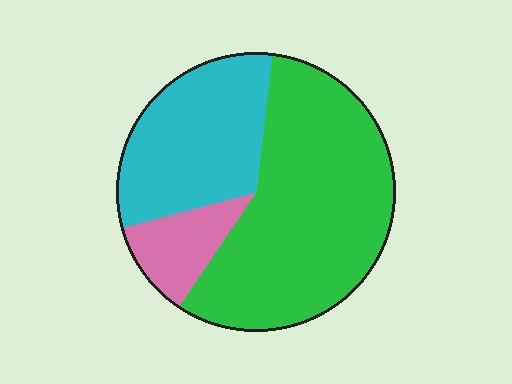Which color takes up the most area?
Green, at roughly 55%.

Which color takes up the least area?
Pink, at roughly 10%.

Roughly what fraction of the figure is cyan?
Cyan takes up about one third (1/3) of the figure.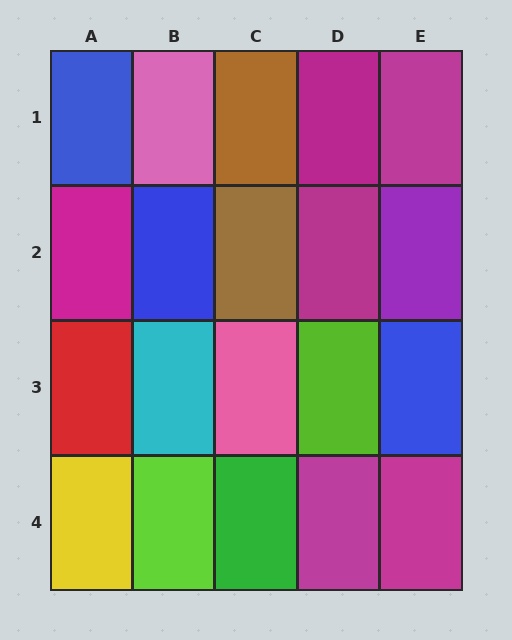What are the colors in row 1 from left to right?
Blue, pink, brown, magenta, magenta.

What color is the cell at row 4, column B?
Lime.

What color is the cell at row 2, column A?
Magenta.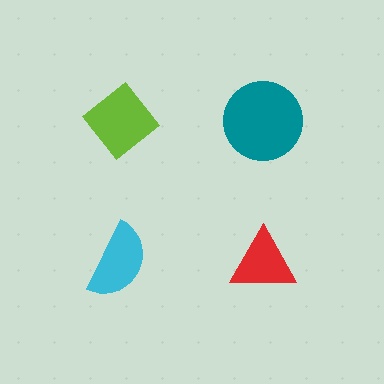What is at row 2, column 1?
A cyan semicircle.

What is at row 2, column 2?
A red triangle.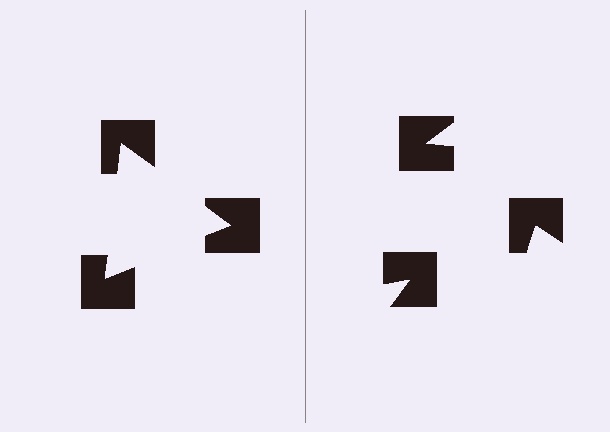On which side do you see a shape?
An illusory triangle appears on the left side. On the right side the wedge cuts are rotated, so no coherent shape forms.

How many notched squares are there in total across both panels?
6 — 3 on each side.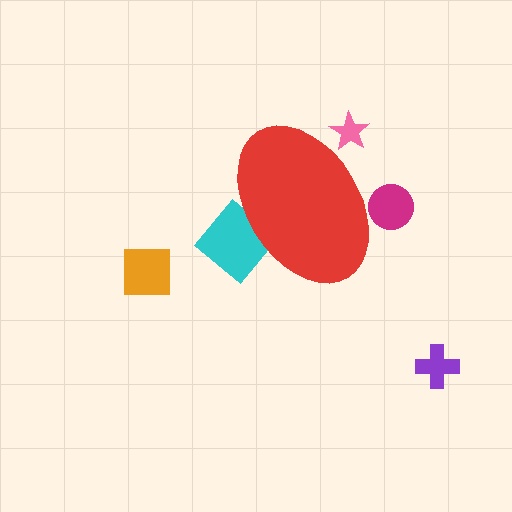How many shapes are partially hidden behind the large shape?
3 shapes are partially hidden.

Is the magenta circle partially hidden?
Yes, the magenta circle is partially hidden behind the red ellipse.